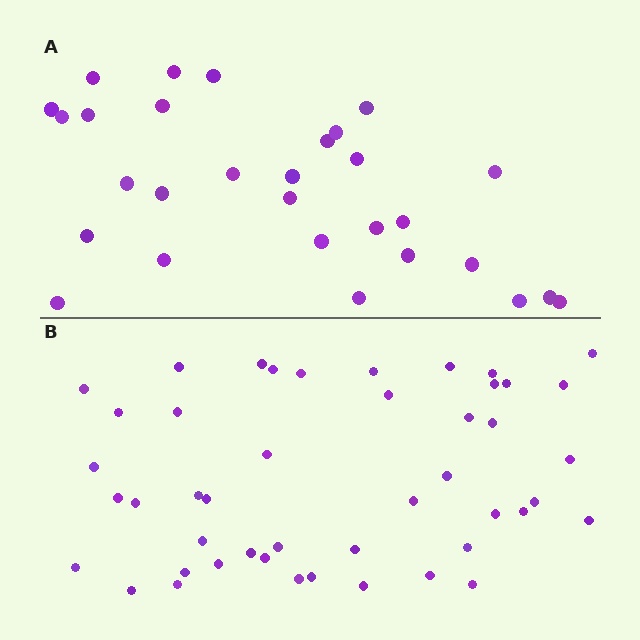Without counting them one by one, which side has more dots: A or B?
Region B (the bottom region) has more dots.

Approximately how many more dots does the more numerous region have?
Region B has approximately 15 more dots than region A.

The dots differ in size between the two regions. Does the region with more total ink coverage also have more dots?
No. Region A has more total ink coverage because its dots are larger, but region B actually contains more individual dots. Total area can be misleading — the number of items is what matters here.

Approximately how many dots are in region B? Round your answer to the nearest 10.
About 50 dots. (The exact count is 46, which rounds to 50.)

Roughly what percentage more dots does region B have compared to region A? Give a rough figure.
About 60% more.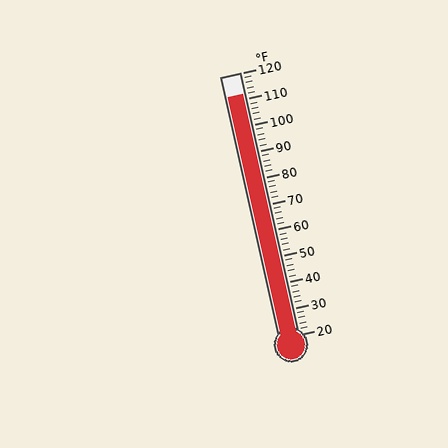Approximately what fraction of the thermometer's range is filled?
The thermometer is filled to approximately 90% of its range.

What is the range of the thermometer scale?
The thermometer scale ranges from 20°F to 120°F.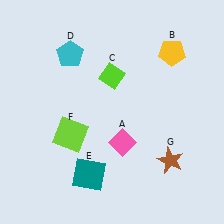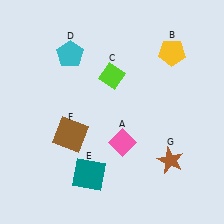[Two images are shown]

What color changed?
The square (F) changed from lime in Image 1 to brown in Image 2.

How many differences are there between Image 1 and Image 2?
There is 1 difference between the two images.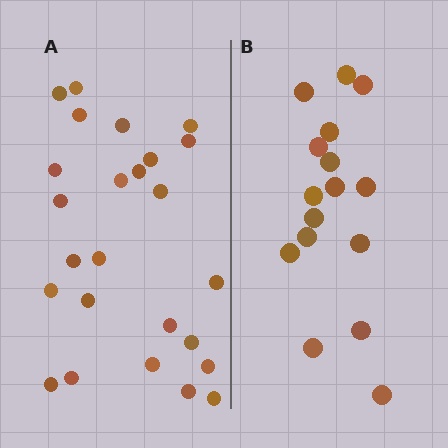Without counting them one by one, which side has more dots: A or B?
Region A (the left region) has more dots.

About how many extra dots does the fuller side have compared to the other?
Region A has roughly 8 or so more dots than region B.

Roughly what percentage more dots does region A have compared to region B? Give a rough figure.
About 55% more.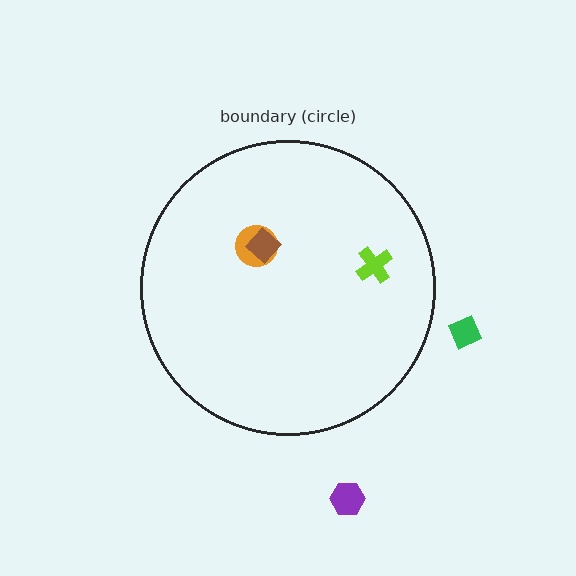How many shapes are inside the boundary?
3 inside, 2 outside.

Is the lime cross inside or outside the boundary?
Inside.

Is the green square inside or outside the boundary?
Outside.